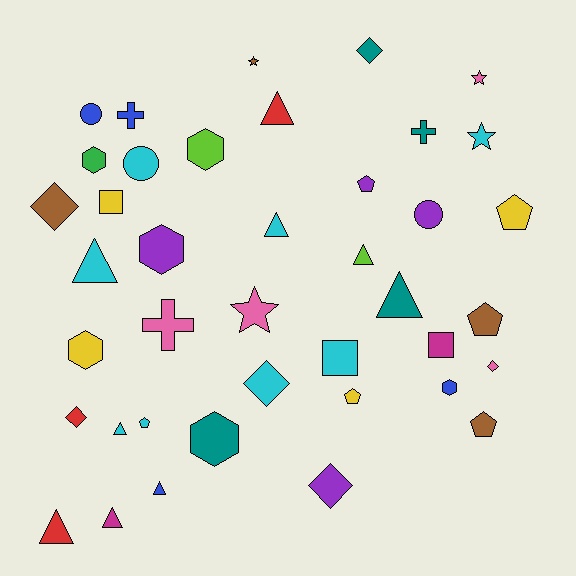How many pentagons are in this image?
There are 6 pentagons.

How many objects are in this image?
There are 40 objects.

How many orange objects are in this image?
There are no orange objects.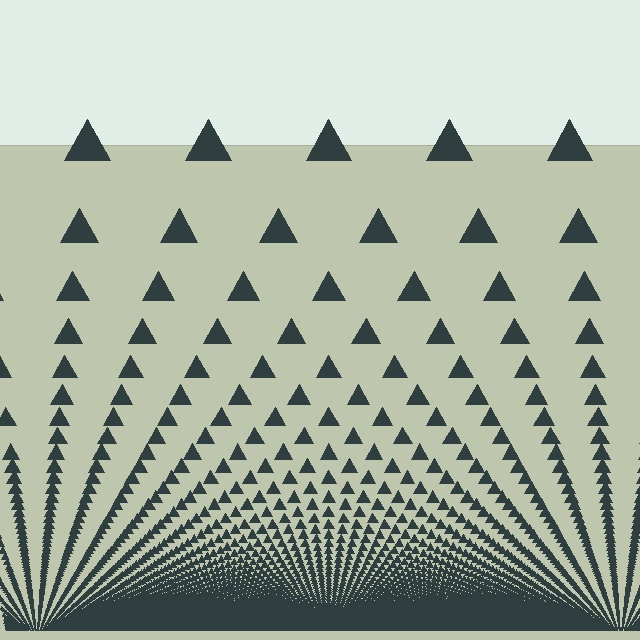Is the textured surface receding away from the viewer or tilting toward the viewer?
The surface appears to tilt toward the viewer. Texture elements get larger and sparser toward the top.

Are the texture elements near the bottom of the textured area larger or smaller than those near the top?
Smaller. The gradient is inverted — elements near the bottom are smaller and denser.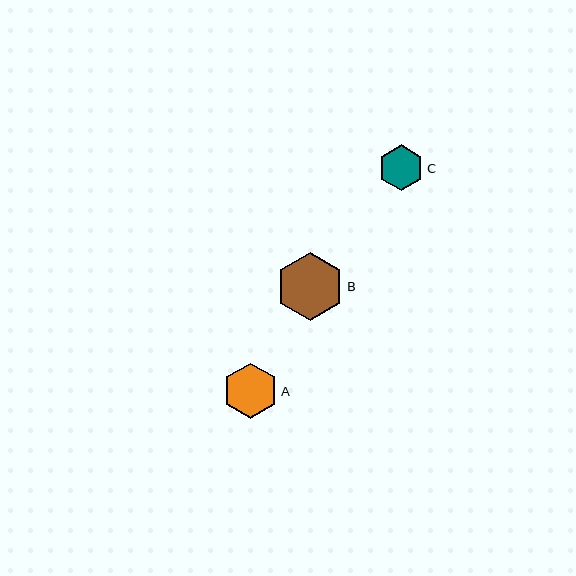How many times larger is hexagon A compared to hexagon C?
Hexagon A is approximately 1.2 times the size of hexagon C.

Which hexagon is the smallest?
Hexagon C is the smallest with a size of approximately 46 pixels.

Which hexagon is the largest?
Hexagon B is the largest with a size of approximately 68 pixels.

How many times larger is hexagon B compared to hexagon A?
Hexagon B is approximately 1.2 times the size of hexagon A.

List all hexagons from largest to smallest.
From largest to smallest: B, A, C.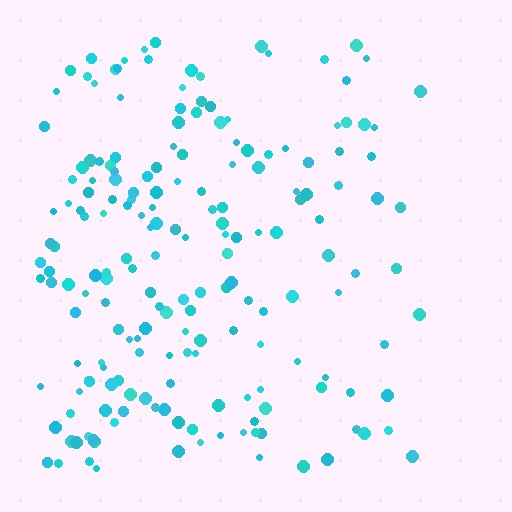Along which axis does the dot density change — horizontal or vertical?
Horizontal.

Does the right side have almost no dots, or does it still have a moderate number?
Still a moderate number, just noticeably fewer than the left.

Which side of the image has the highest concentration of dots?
The left.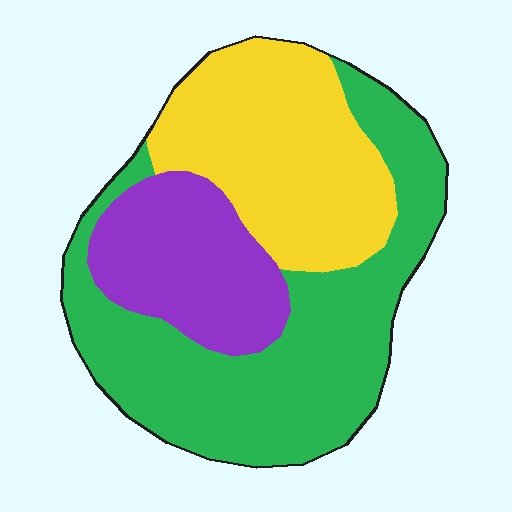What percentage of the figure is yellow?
Yellow takes up about one third (1/3) of the figure.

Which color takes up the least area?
Purple, at roughly 20%.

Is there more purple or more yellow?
Yellow.